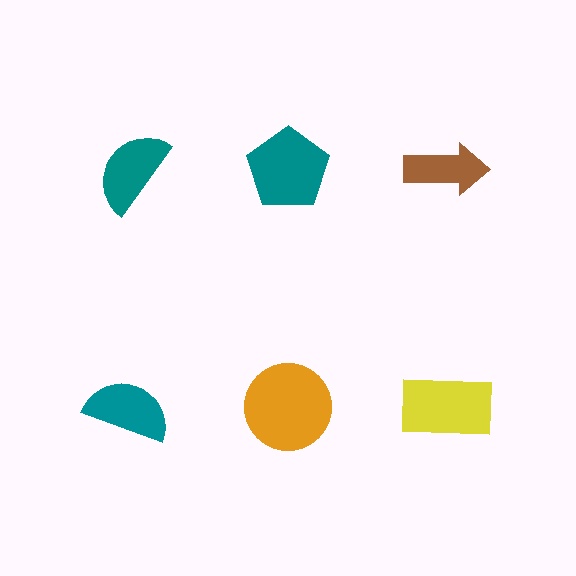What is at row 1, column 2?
A teal pentagon.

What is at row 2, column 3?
A yellow rectangle.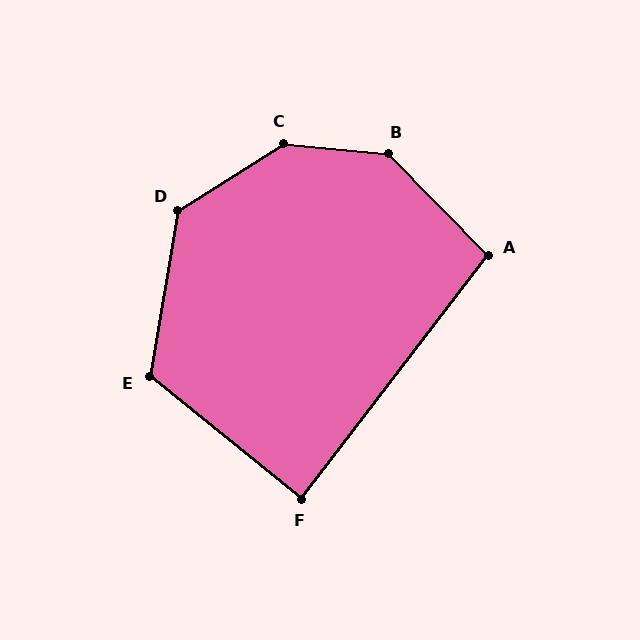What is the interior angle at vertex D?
Approximately 132 degrees (obtuse).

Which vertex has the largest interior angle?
C, at approximately 143 degrees.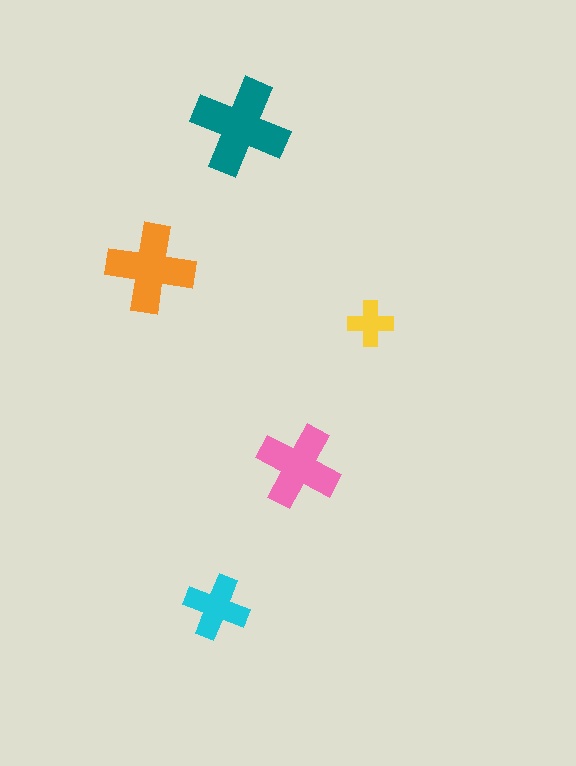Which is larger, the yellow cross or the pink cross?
The pink one.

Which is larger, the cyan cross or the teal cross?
The teal one.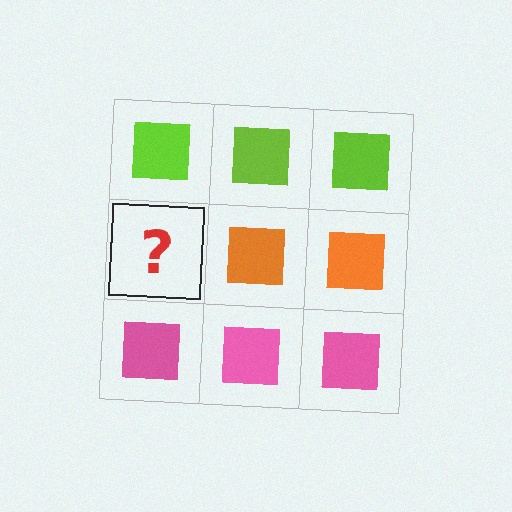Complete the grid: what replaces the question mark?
The question mark should be replaced with an orange square.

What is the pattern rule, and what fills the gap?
The rule is that each row has a consistent color. The gap should be filled with an orange square.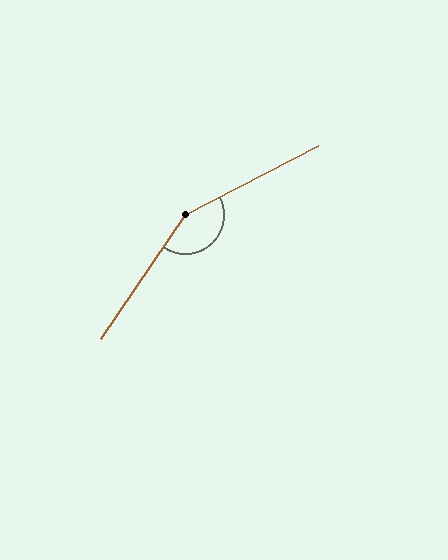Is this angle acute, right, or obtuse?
It is obtuse.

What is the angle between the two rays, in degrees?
Approximately 152 degrees.